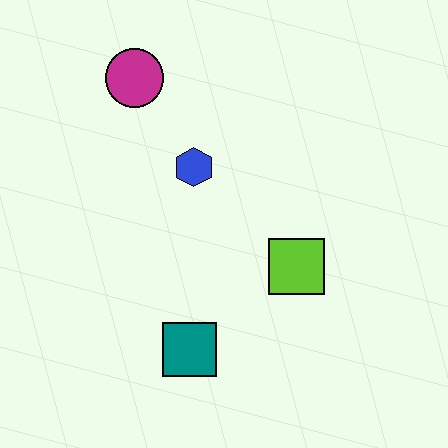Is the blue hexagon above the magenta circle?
No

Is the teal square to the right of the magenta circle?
Yes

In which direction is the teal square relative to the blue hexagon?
The teal square is below the blue hexagon.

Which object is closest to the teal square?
The lime square is closest to the teal square.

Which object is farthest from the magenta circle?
The teal square is farthest from the magenta circle.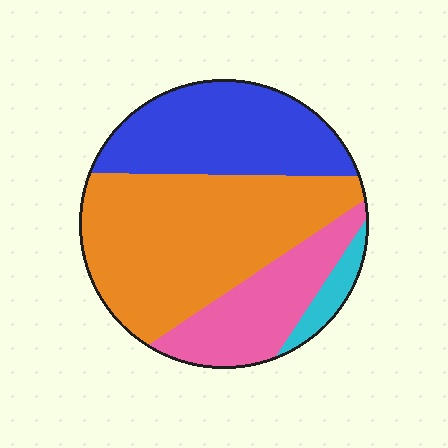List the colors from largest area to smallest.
From largest to smallest: orange, blue, pink, cyan.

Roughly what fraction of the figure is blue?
Blue takes up between a quarter and a half of the figure.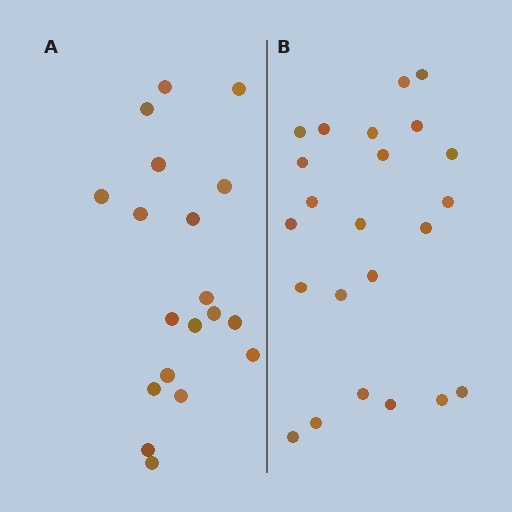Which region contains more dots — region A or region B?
Region B (the right region) has more dots.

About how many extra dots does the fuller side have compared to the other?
Region B has about 4 more dots than region A.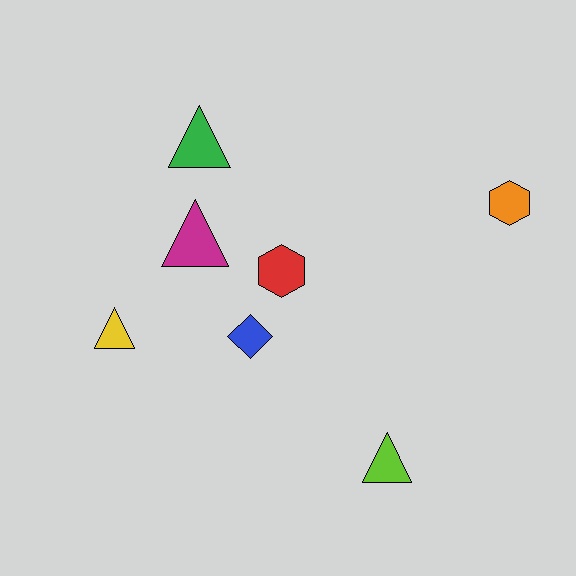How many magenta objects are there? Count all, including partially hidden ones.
There is 1 magenta object.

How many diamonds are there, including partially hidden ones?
There is 1 diamond.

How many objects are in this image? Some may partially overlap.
There are 7 objects.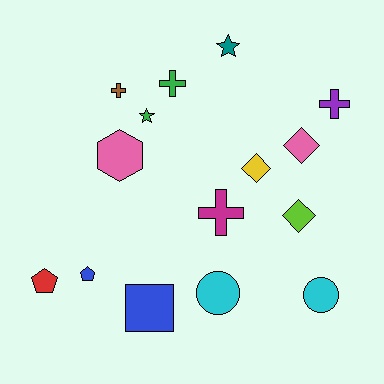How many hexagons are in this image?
There is 1 hexagon.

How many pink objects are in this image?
There are 2 pink objects.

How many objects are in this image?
There are 15 objects.